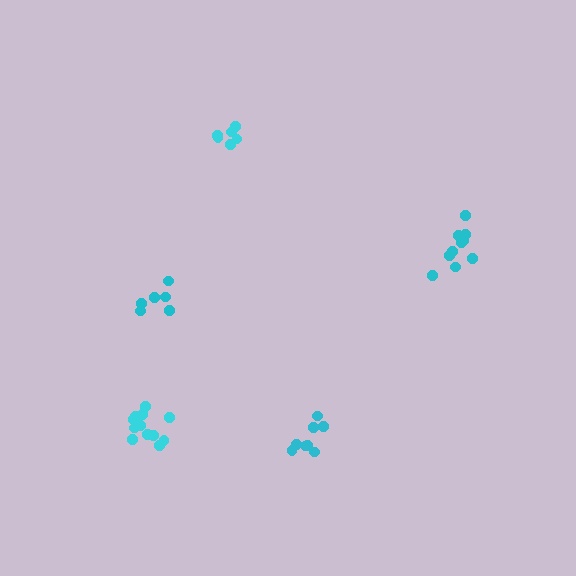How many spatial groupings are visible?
There are 5 spatial groupings.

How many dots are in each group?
Group 1: 6 dots, Group 2: 8 dots, Group 3: 12 dots, Group 4: 6 dots, Group 5: 11 dots (43 total).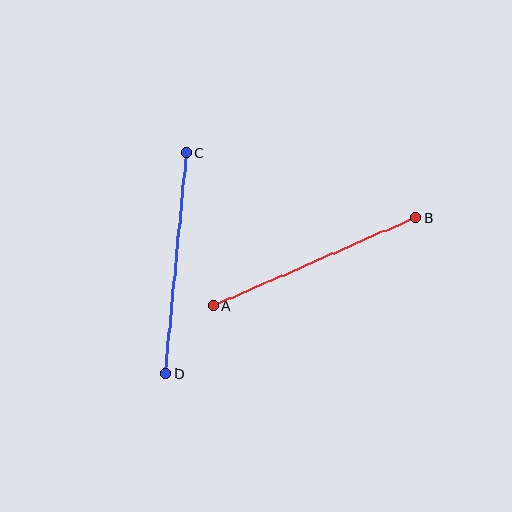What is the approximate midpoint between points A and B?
The midpoint is at approximately (314, 262) pixels.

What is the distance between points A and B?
The distance is approximately 221 pixels.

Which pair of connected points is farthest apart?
Points C and D are farthest apart.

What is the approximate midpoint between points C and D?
The midpoint is at approximately (176, 263) pixels.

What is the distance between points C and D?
The distance is approximately 222 pixels.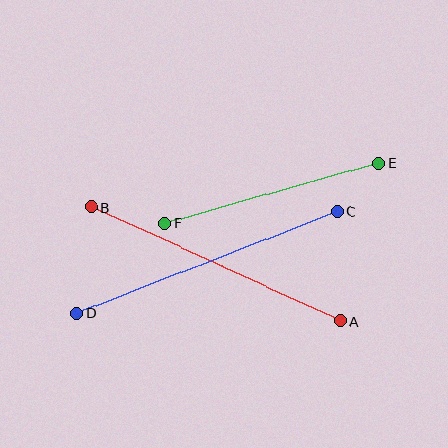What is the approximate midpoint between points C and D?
The midpoint is at approximately (207, 262) pixels.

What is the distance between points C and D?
The distance is approximately 280 pixels.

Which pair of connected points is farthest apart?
Points C and D are farthest apart.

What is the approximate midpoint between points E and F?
The midpoint is at approximately (272, 193) pixels.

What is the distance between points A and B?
The distance is approximately 274 pixels.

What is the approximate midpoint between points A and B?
The midpoint is at approximately (216, 264) pixels.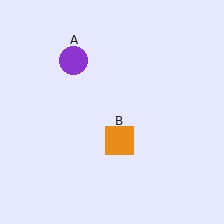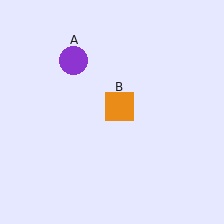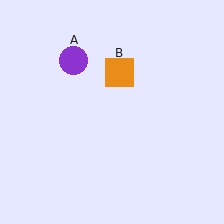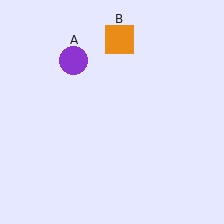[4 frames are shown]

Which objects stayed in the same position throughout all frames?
Purple circle (object A) remained stationary.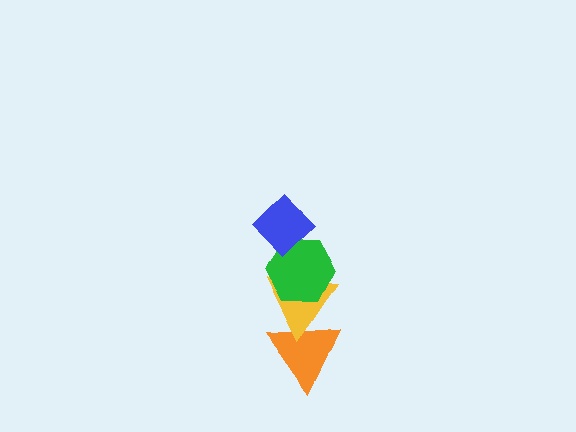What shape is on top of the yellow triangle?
The green hexagon is on top of the yellow triangle.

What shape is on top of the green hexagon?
The blue diamond is on top of the green hexagon.